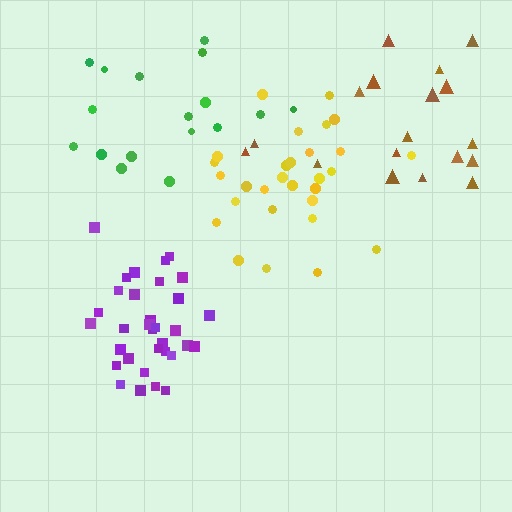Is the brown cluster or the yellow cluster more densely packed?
Yellow.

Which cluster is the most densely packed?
Purple.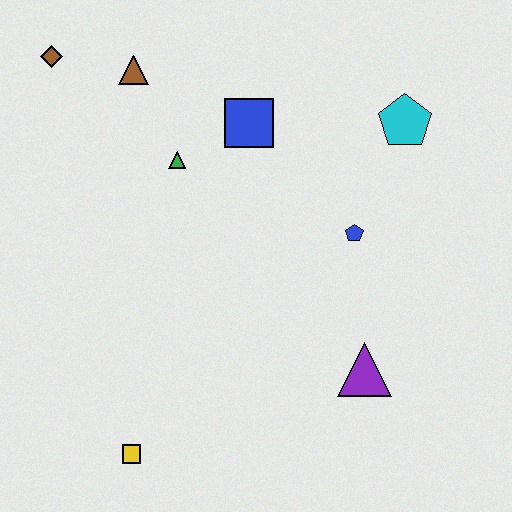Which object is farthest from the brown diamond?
The purple triangle is farthest from the brown diamond.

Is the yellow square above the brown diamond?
No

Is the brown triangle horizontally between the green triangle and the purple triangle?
No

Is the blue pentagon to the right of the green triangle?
Yes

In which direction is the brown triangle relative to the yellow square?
The brown triangle is above the yellow square.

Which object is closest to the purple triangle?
The blue pentagon is closest to the purple triangle.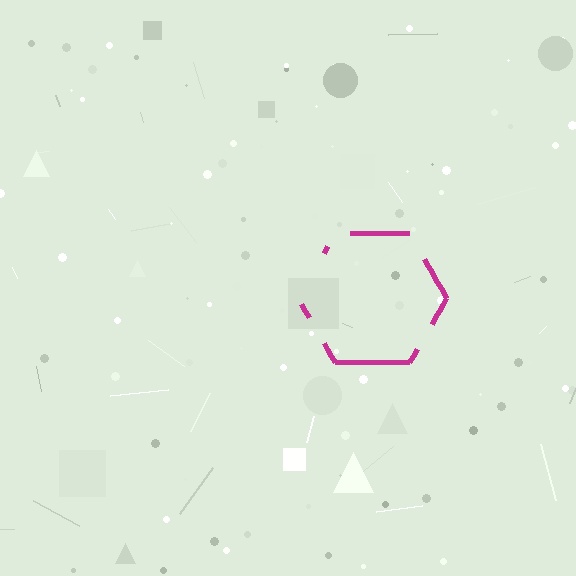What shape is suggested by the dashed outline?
The dashed outline suggests a hexagon.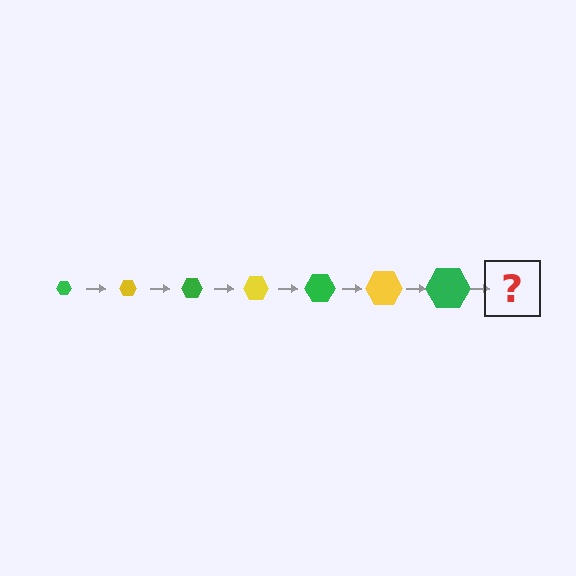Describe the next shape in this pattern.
It should be a yellow hexagon, larger than the previous one.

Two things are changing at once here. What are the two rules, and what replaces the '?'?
The two rules are that the hexagon grows larger each step and the color cycles through green and yellow. The '?' should be a yellow hexagon, larger than the previous one.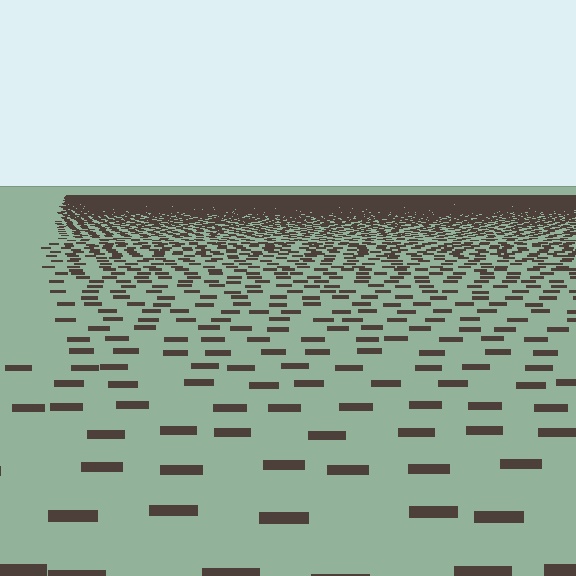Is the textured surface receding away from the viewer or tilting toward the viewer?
The surface is receding away from the viewer. Texture elements get smaller and denser toward the top.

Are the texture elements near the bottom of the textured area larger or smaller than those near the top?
Larger. Near the bottom, elements are closer to the viewer and appear at a bigger on-screen size.